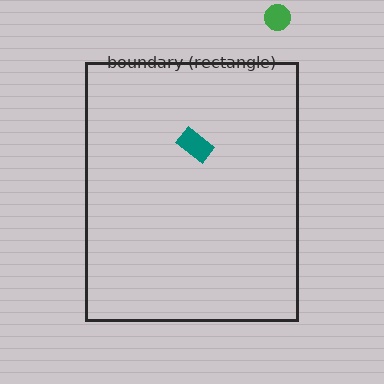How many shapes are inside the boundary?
1 inside, 1 outside.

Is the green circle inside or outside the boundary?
Outside.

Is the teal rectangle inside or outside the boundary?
Inside.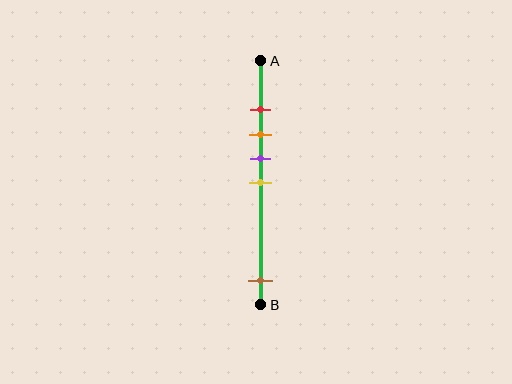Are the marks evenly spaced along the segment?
No, the marks are not evenly spaced.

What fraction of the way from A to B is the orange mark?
The orange mark is approximately 30% (0.3) of the way from A to B.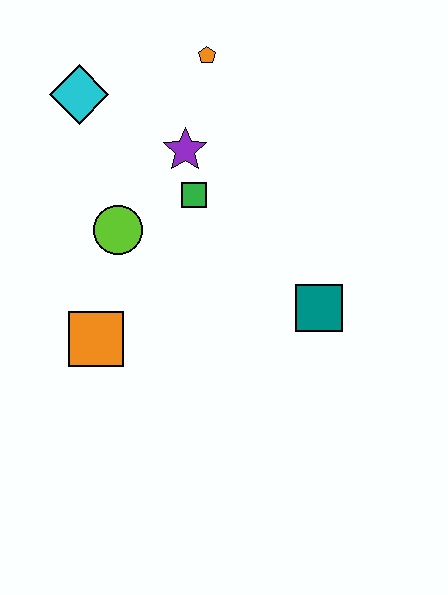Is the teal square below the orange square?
No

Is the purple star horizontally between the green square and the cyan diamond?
Yes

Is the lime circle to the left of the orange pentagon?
Yes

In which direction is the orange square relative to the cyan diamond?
The orange square is below the cyan diamond.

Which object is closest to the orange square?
The lime circle is closest to the orange square.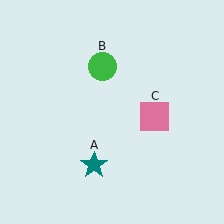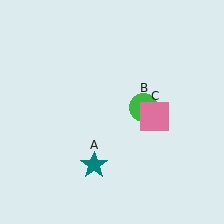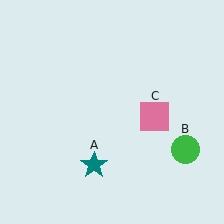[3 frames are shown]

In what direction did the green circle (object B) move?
The green circle (object B) moved down and to the right.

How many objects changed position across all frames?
1 object changed position: green circle (object B).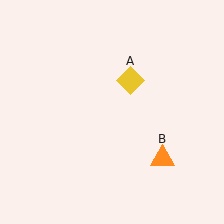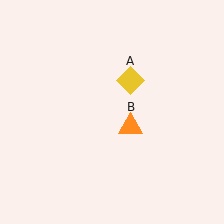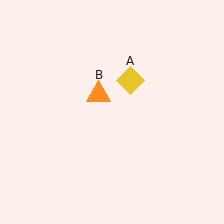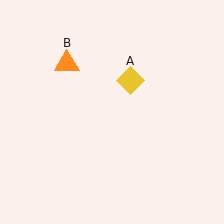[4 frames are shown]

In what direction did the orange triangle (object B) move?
The orange triangle (object B) moved up and to the left.